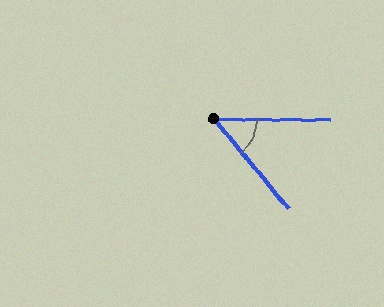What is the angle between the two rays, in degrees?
Approximately 50 degrees.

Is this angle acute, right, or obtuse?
It is acute.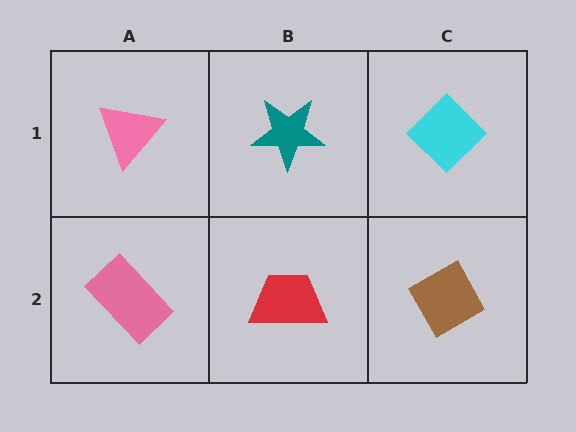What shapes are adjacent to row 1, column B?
A red trapezoid (row 2, column B), a pink triangle (row 1, column A), a cyan diamond (row 1, column C).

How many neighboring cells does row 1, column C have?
2.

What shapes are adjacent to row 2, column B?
A teal star (row 1, column B), a pink rectangle (row 2, column A), a brown diamond (row 2, column C).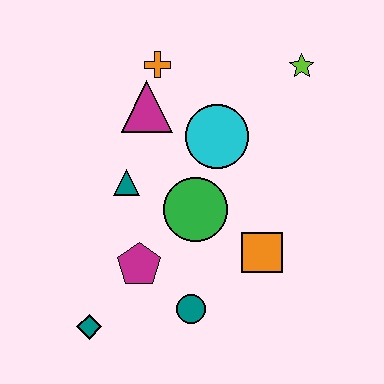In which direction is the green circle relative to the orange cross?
The green circle is below the orange cross.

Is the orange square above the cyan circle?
No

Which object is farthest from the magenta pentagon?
The lime star is farthest from the magenta pentagon.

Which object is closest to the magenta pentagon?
The teal circle is closest to the magenta pentagon.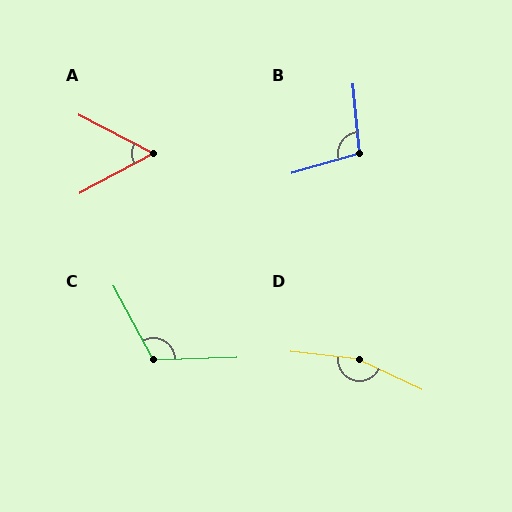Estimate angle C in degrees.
Approximately 116 degrees.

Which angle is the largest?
D, at approximately 161 degrees.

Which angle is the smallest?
A, at approximately 56 degrees.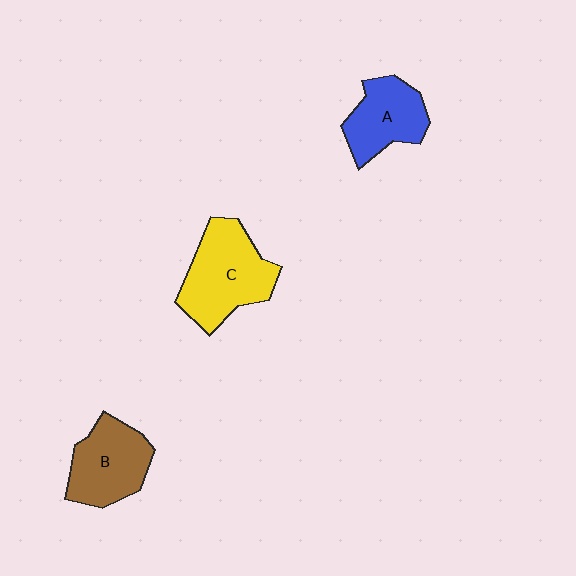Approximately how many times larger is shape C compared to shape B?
Approximately 1.2 times.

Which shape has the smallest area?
Shape A (blue).